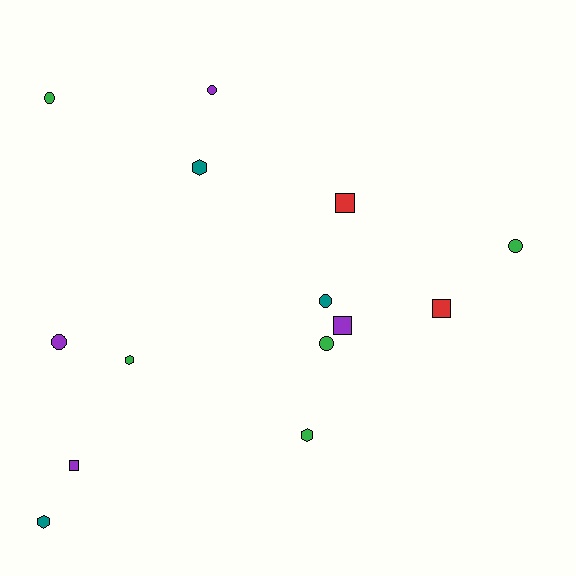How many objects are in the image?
There are 14 objects.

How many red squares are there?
There are 2 red squares.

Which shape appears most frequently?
Circle, with 6 objects.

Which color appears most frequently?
Green, with 5 objects.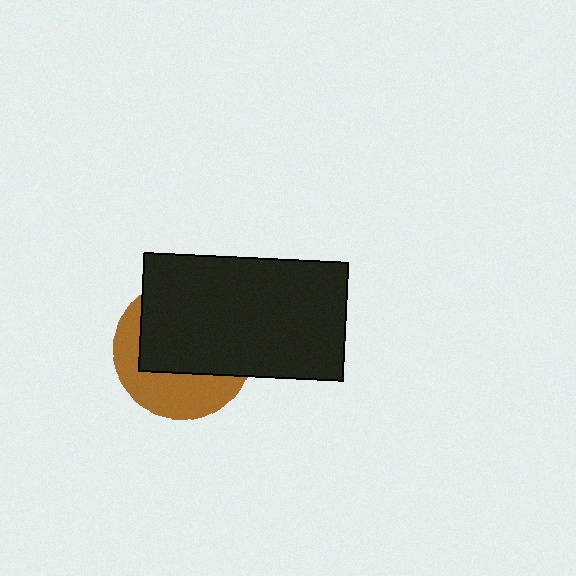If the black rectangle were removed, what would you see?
You would see the complete brown circle.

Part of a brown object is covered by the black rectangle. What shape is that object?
It is a circle.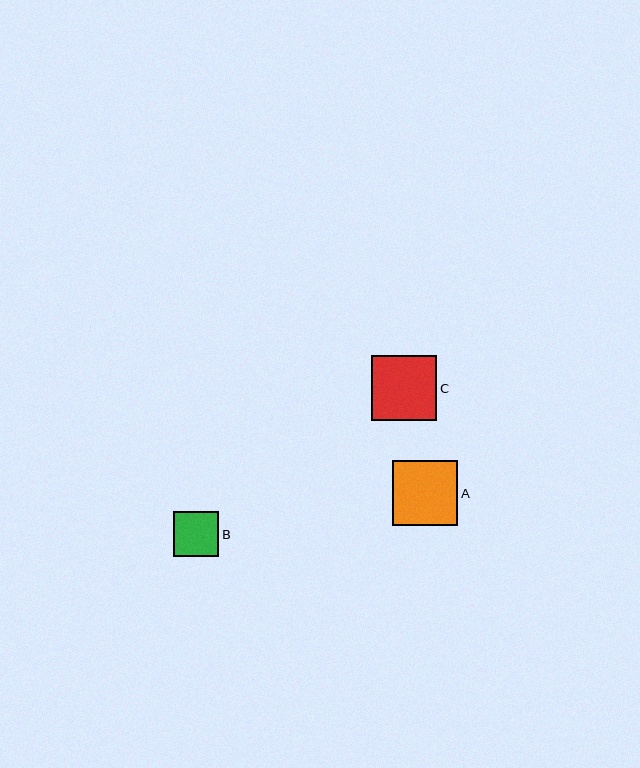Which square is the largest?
Square A is the largest with a size of approximately 65 pixels.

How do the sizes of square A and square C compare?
Square A and square C are approximately the same size.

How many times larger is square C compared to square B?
Square C is approximately 1.4 times the size of square B.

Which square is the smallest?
Square B is the smallest with a size of approximately 45 pixels.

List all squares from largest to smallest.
From largest to smallest: A, C, B.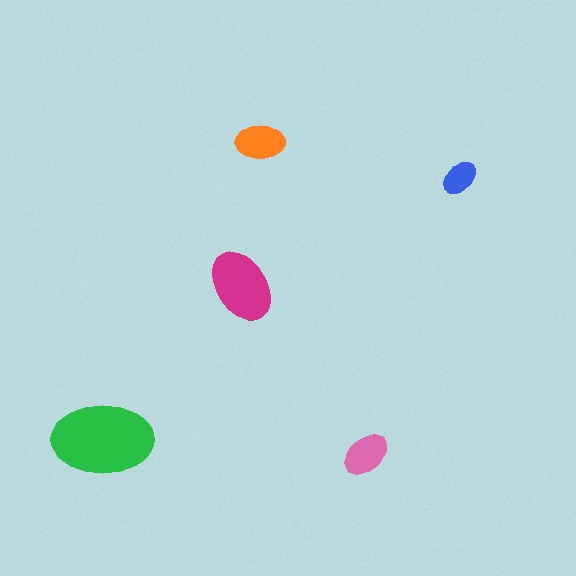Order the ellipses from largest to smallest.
the green one, the magenta one, the orange one, the pink one, the blue one.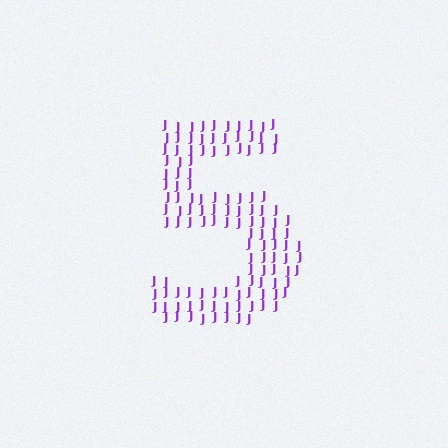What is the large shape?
The large shape is the digit 5.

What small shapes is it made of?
It is made of small letter J's.